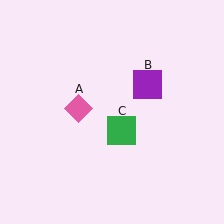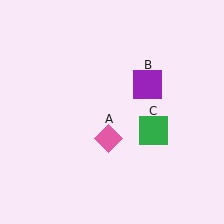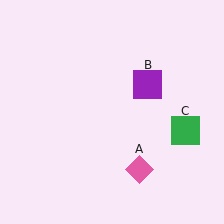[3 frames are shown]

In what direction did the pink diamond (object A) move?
The pink diamond (object A) moved down and to the right.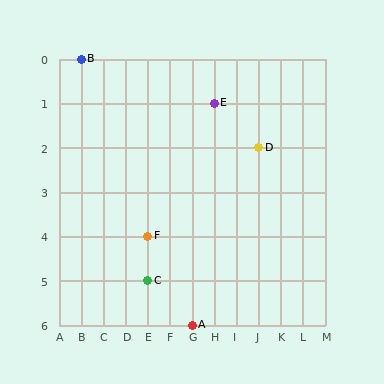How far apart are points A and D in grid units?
Points A and D are 3 columns and 4 rows apart (about 5.0 grid units diagonally).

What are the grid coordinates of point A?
Point A is at grid coordinates (G, 6).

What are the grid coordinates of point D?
Point D is at grid coordinates (J, 2).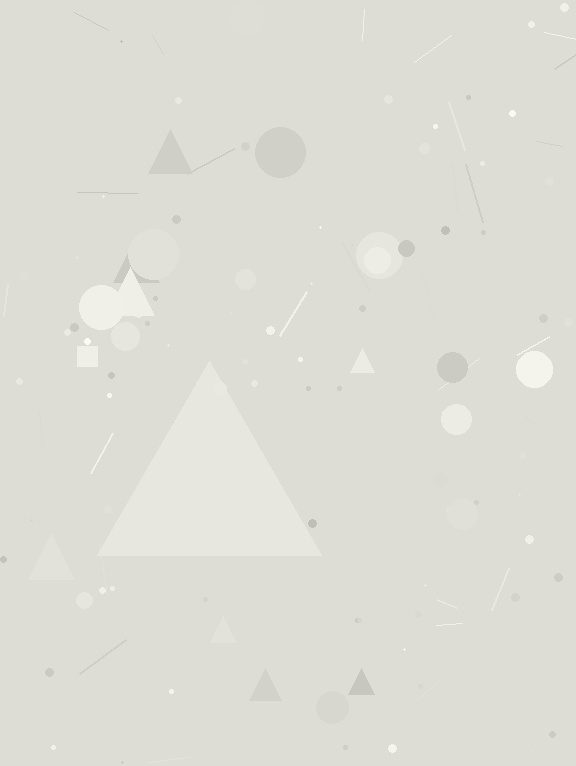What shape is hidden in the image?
A triangle is hidden in the image.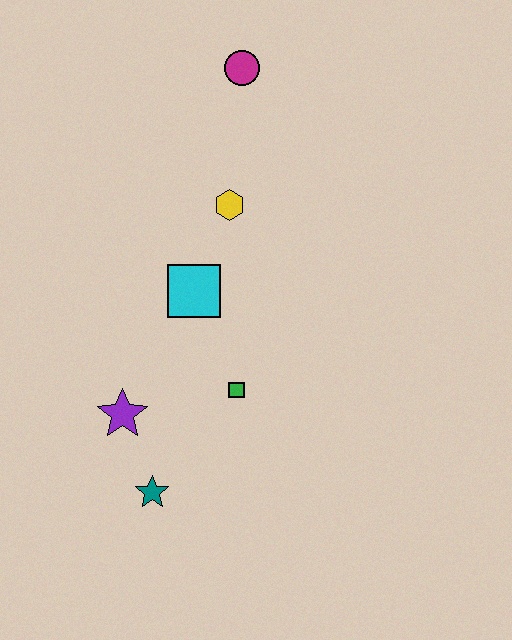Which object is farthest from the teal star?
The magenta circle is farthest from the teal star.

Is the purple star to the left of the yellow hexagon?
Yes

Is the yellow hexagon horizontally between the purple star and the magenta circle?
Yes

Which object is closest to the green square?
The cyan square is closest to the green square.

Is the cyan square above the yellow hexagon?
No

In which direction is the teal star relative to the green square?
The teal star is below the green square.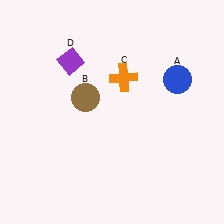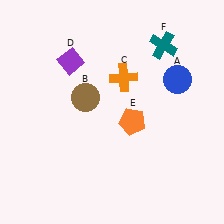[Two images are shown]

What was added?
An orange pentagon (E), a teal cross (F) were added in Image 2.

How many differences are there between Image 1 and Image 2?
There are 2 differences between the two images.